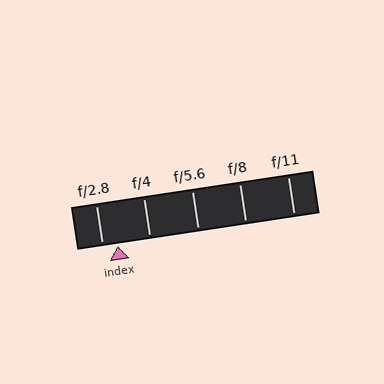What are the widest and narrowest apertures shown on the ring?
The widest aperture shown is f/2.8 and the narrowest is f/11.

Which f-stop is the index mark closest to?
The index mark is closest to f/2.8.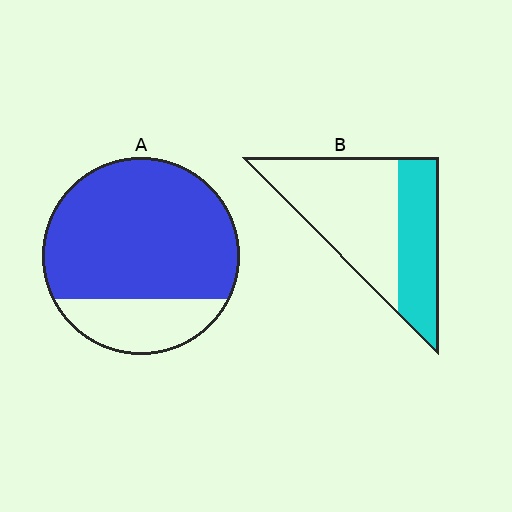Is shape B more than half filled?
No.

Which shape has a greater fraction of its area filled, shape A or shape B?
Shape A.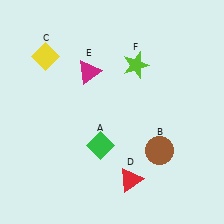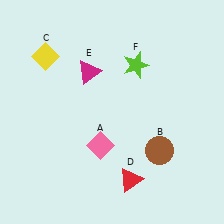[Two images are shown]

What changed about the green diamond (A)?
In Image 1, A is green. In Image 2, it changed to pink.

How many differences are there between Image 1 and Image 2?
There is 1 difference between the two images.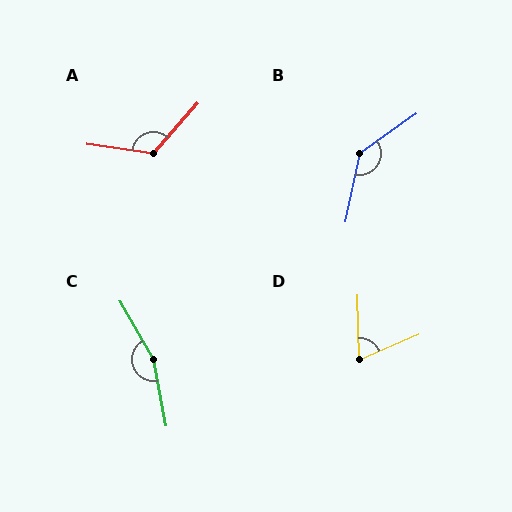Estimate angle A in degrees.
Approximately 123 degrees.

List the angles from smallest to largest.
D (68°), A (123°), B (137°), C (161°).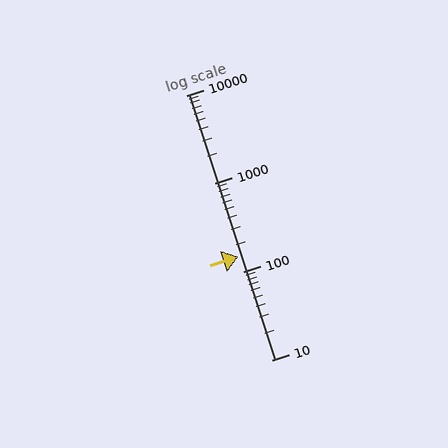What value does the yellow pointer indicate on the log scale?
The pointer indicates approximately 150.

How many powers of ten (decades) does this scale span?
The scale spans 3 decades, from 10 to 10000.